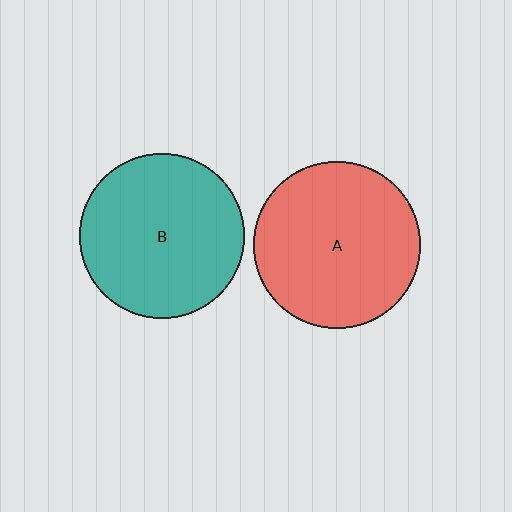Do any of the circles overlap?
No, none of the circles overlap.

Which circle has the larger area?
Circle A (red).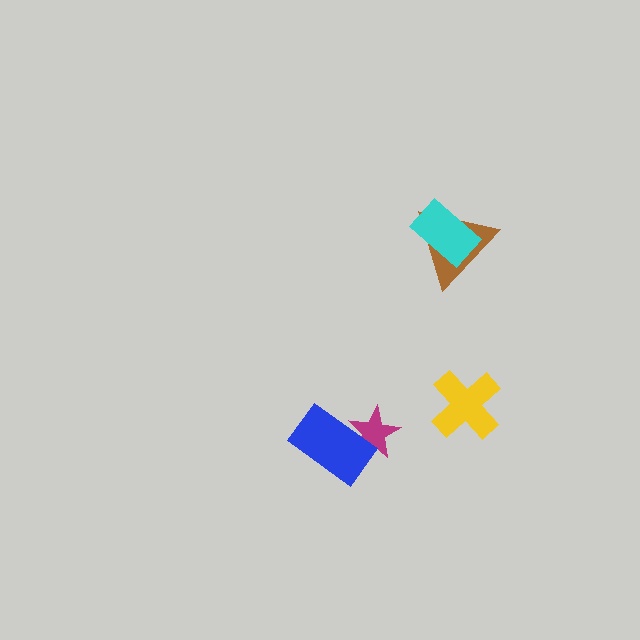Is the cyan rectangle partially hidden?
No, no other shape covers it.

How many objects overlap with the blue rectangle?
1 object overlaps with the blue rectangle.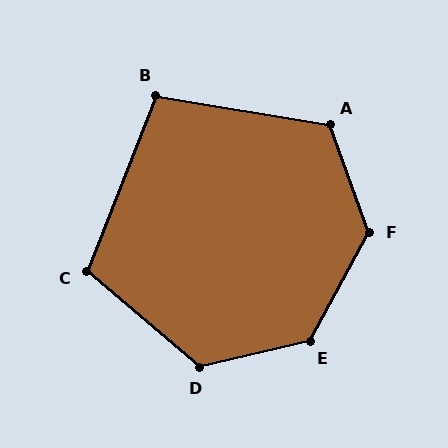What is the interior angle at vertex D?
Approximately 126 degrees (obtuse).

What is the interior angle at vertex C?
Approximately 109 degrees (obtuse).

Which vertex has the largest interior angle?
E, at approximately 132 degrees.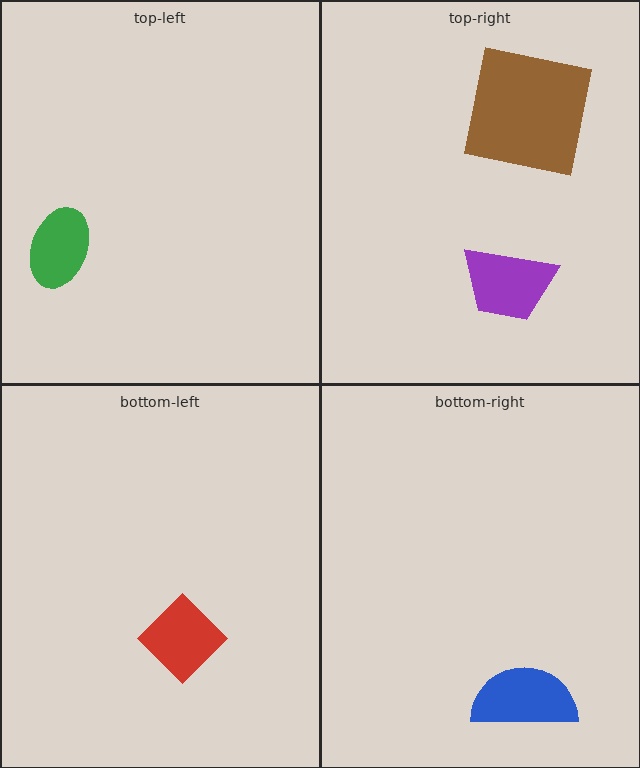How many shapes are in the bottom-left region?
1.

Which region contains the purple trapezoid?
The top-right region.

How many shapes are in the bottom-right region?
1.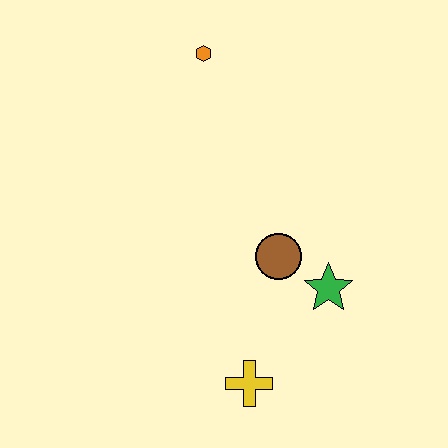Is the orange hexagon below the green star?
No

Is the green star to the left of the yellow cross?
No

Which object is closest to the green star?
The brown circle is closest to the green star.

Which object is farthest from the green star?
The orange hexagon is farthest from the green star.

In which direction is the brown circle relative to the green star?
The brown circle is to the left of the green star.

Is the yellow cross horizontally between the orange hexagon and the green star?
Yes